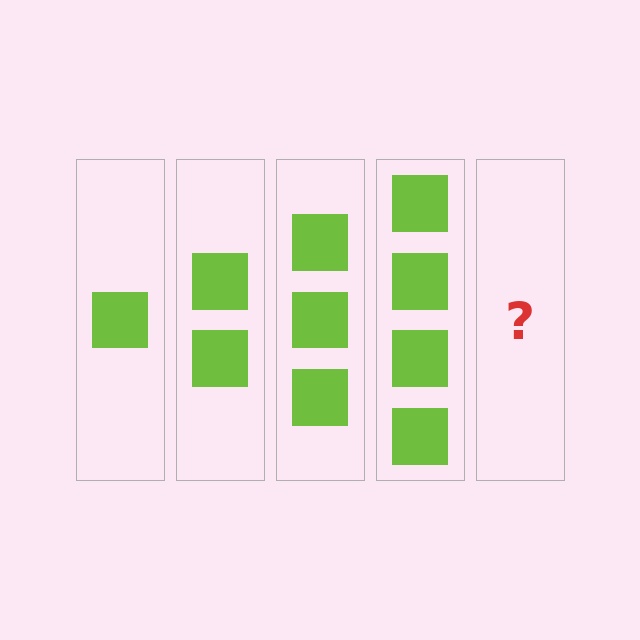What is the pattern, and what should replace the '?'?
The pattern is that each step adds one more square. The '?' should be 5 squares.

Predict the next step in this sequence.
The next step is 5 squares.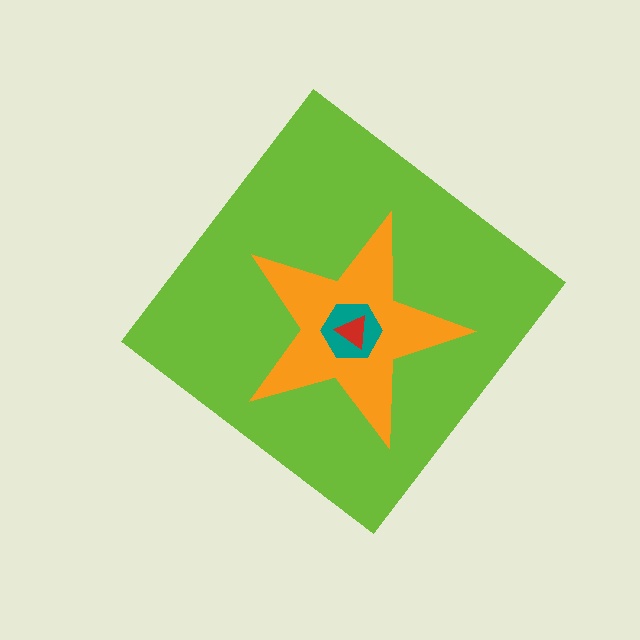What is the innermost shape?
The red triangle.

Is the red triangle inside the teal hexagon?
Yes.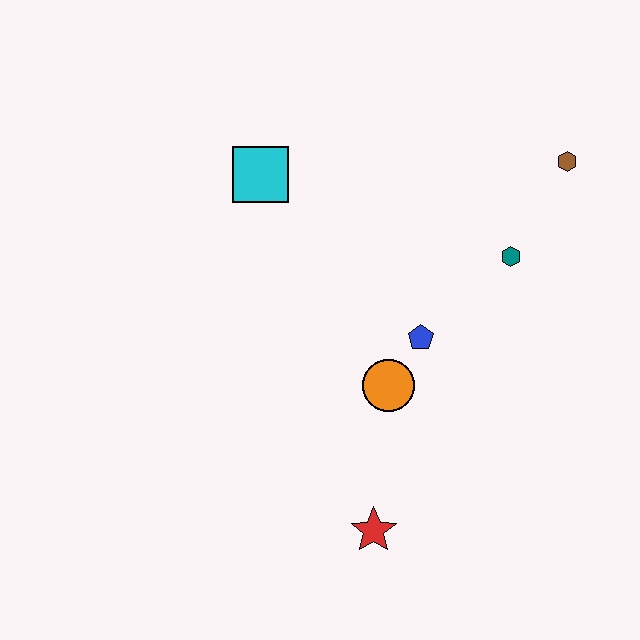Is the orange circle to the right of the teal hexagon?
No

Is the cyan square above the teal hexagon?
Yes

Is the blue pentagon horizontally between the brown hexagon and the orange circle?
Yes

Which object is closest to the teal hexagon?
The brown hexagon is closest to the teal hexagon.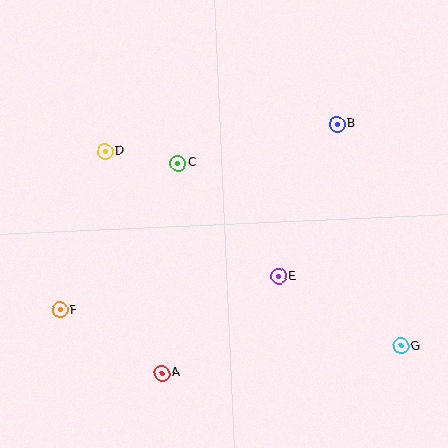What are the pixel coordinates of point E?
Point E is at (279, 276).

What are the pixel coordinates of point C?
Point C is at (178, 163).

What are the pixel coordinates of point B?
Point B is at (337, 124).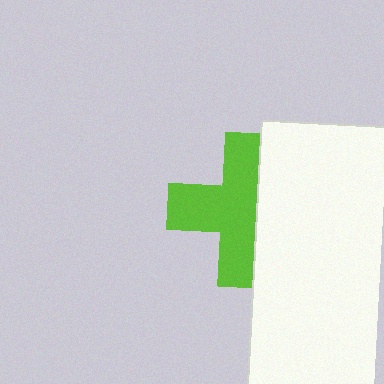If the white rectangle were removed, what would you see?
You would see the complete lime cross.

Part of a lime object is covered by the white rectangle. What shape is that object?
It is a cross.